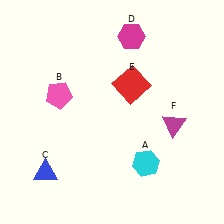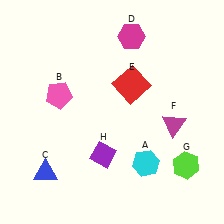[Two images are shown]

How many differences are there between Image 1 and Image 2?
There are 2 differences between the two images.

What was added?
A lime hexagon (G), a purple diamond (H) were added in Image 2.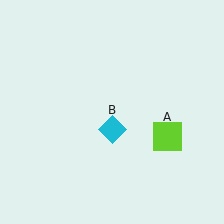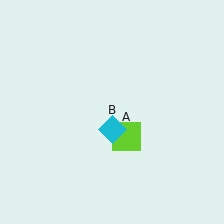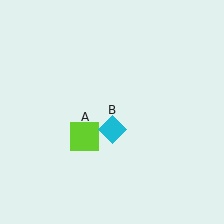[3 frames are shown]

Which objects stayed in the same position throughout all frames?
Cyan diamond (object B) remained stationary.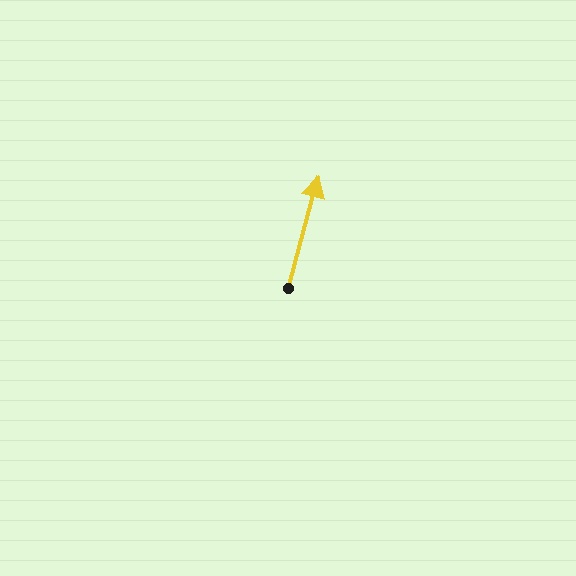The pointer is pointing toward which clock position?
Roughly 1 o'clock.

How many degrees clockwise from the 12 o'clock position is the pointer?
Approximately 15 degrees.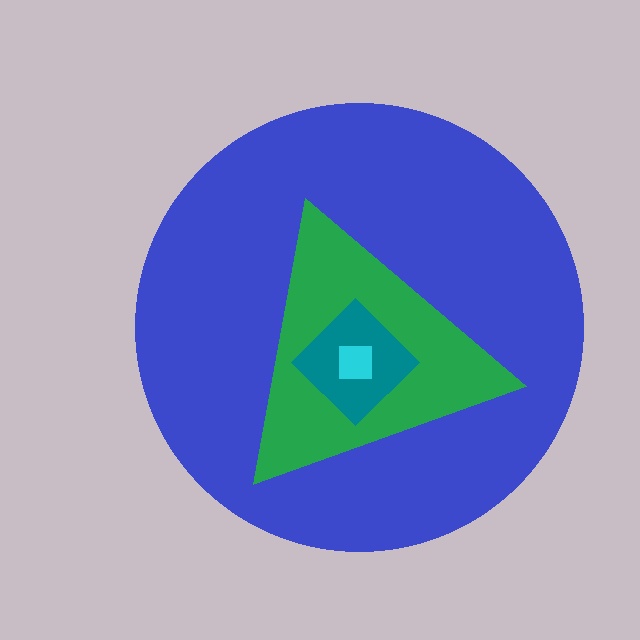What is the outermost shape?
The blue circle.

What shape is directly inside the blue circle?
The green triangle.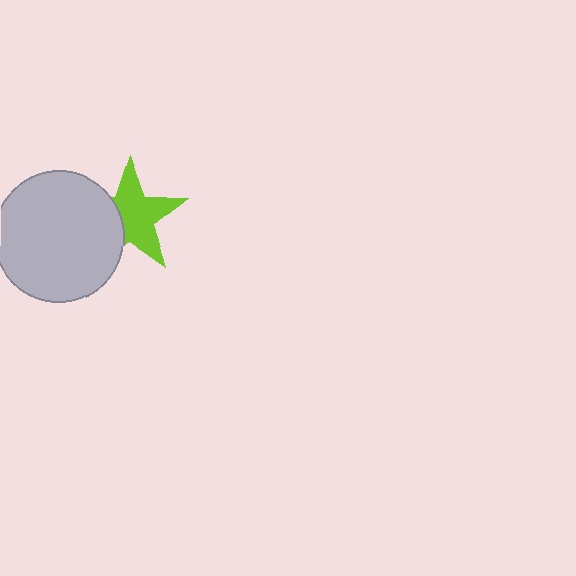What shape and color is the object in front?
The object in front is a light gray circle.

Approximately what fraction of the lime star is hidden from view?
Roughly 34% of the lime star is hidden behind the light gray circle.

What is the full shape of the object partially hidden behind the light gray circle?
The partially hidden object is a lime star.